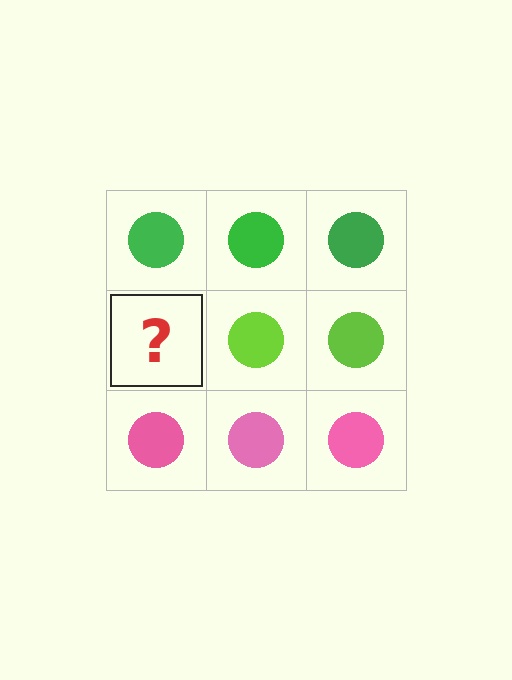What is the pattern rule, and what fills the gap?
The rule is that each row has a consistent color. The gap should be filled with a lime circle.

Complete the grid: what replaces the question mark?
The question mark should be replaced with a lime circle.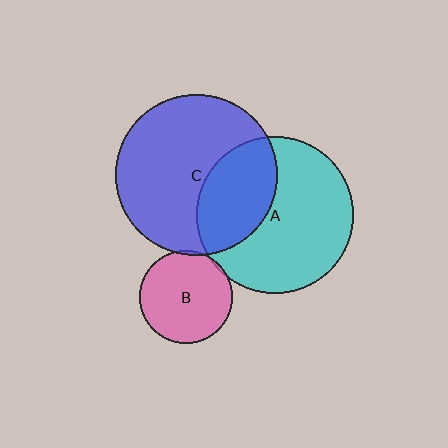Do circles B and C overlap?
Yes.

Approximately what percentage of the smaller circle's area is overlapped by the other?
Approximately 5%.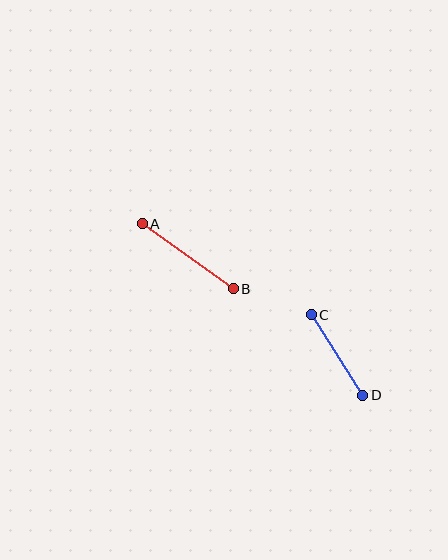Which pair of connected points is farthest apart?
Points A and B are farthest apart.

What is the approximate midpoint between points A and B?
The midpoint is at approximately (188, 256) pixels.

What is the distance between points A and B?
The distance is approximately 112 pixels.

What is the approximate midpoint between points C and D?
The midpoint is at approximately (337, 355) pixels.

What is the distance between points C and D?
The distance is approximately 96 pixels.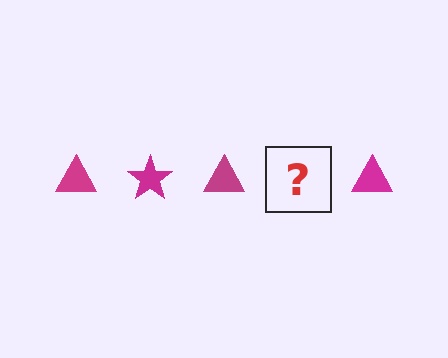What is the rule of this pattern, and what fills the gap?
The rule is that the pattern cycles through triangle, star shapes in magenta. The gap should be filled with a magenta star.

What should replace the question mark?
The question mark should be replaced with a magenta star.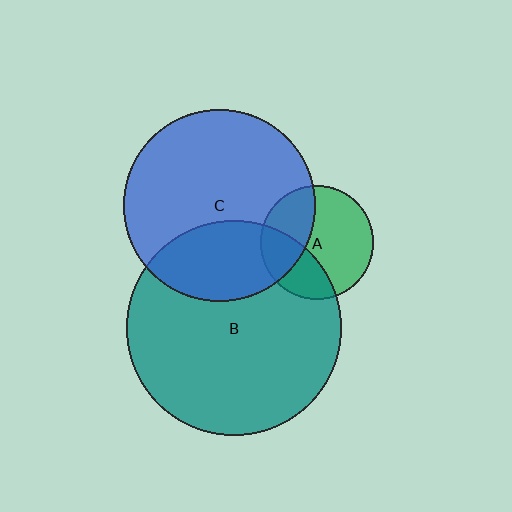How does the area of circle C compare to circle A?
Approximately 2.9 times.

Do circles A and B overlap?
Yes.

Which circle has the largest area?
Circle B (teal).